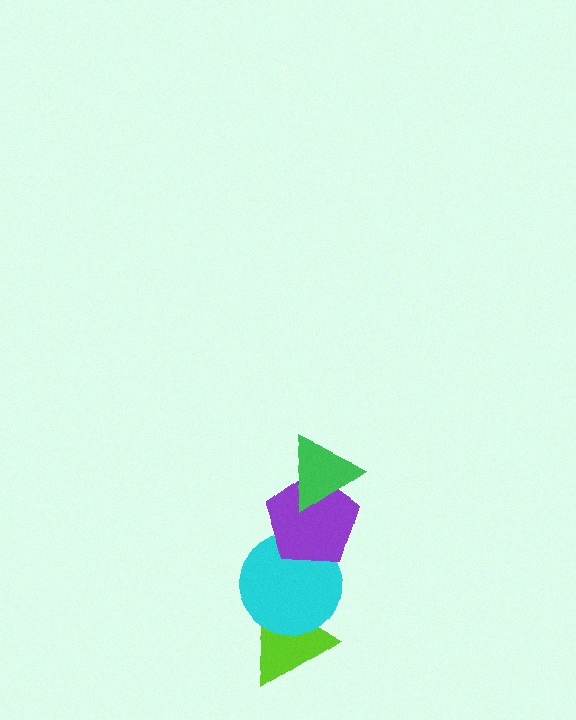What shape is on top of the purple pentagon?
The green triangle is on top of the purple pentagon.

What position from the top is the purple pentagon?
The purple pentagon is 2nd from the top.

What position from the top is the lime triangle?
The lime triangle is 4th from the top.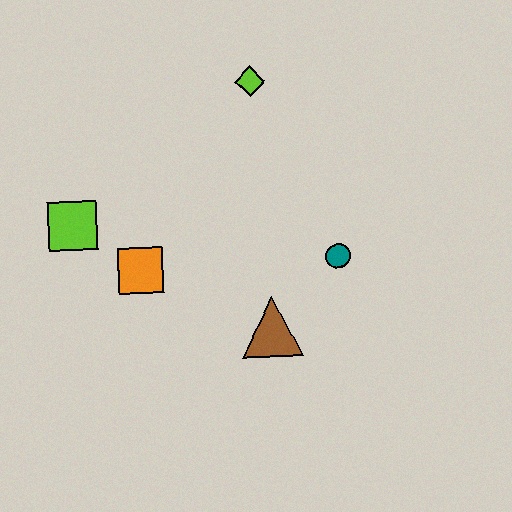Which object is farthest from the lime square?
The teal circle is farthest from the lime square.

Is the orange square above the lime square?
No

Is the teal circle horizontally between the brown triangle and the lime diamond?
No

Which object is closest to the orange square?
The lime square is closest to the orange square.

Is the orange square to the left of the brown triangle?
Yes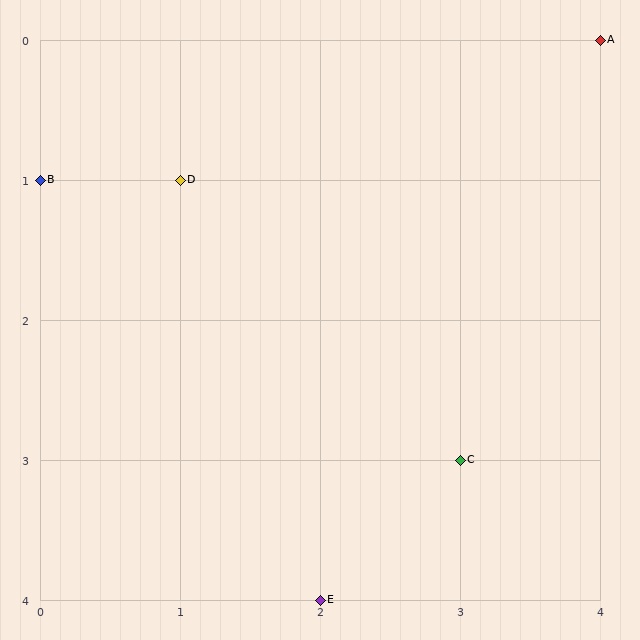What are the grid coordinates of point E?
Point E is at grid coordinates (2, 4).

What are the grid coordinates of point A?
Point A is at grid coordinates (4, 0).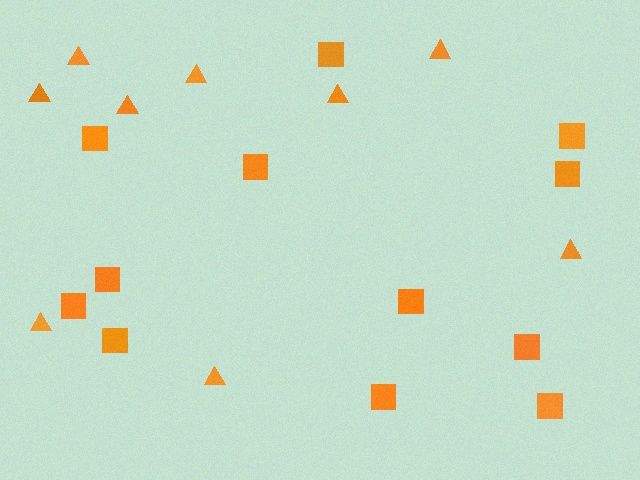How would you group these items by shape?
There are 2 groups: one group of triangles (9) and one group of squares (12).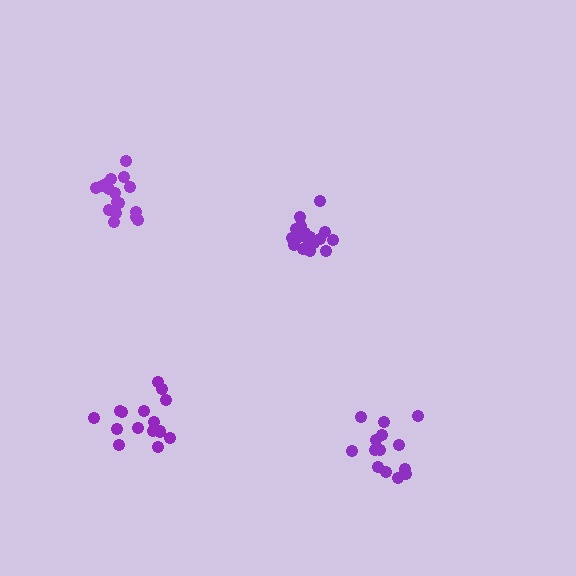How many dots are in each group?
Group 1: 19 dots, Group 2: 15 dots, Group 3: 15 dots, Group 4: 17 dots (66 total).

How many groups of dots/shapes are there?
There are 4 groups.